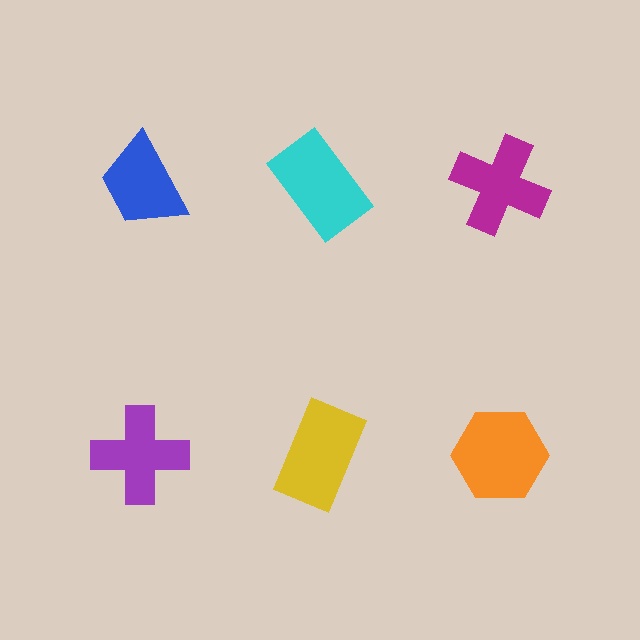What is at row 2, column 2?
A yellow rectangle.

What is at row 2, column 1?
A purple cross.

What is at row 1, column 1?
A blue trapezoid.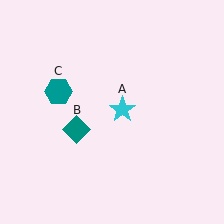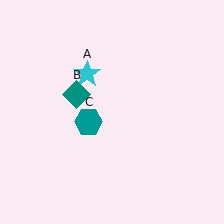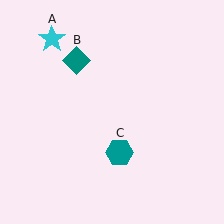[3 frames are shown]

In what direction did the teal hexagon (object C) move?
The teal hexagon (object C) moved down and to the right.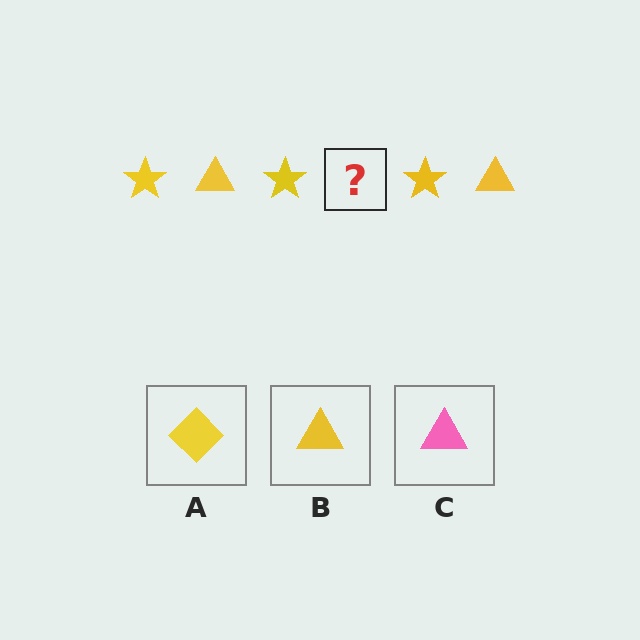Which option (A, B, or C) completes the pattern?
B.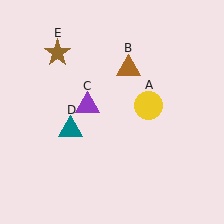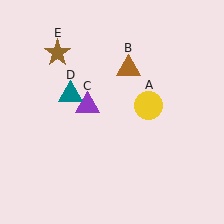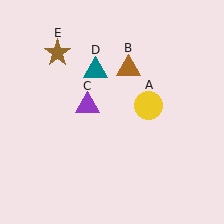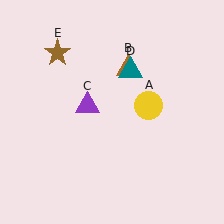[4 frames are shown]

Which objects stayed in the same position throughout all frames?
Yellow circle (object A) and brown triangle (object B) and purple triangle (object C) and brown star (object E) remained stationary.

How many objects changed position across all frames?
1 object changed position: teal triangle (object D).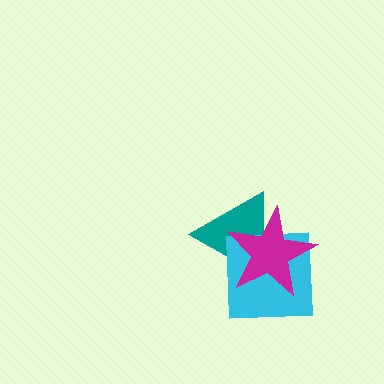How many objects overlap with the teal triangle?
2 objects overlap with the teal triangle.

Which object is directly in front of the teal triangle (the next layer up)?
The cyan square is directly in front of the teal triangle.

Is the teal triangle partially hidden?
Yes, it is partially covered by another shape.